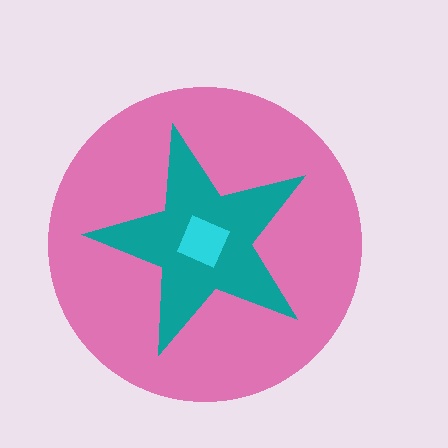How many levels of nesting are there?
3.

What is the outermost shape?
The pink circle.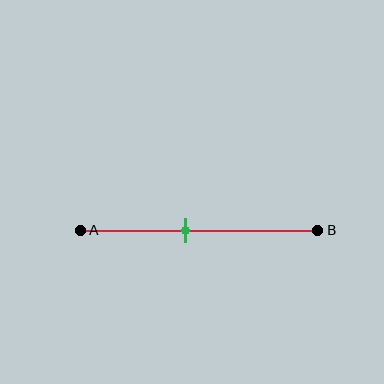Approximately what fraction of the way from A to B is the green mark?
The green mark is approximately 45% of the way from A to B.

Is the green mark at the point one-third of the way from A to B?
No, the mark is at about 45% from A, not at the 33% one-third point.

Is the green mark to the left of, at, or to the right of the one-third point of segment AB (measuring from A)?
The green mark is to the right of the one-third point of segment AB.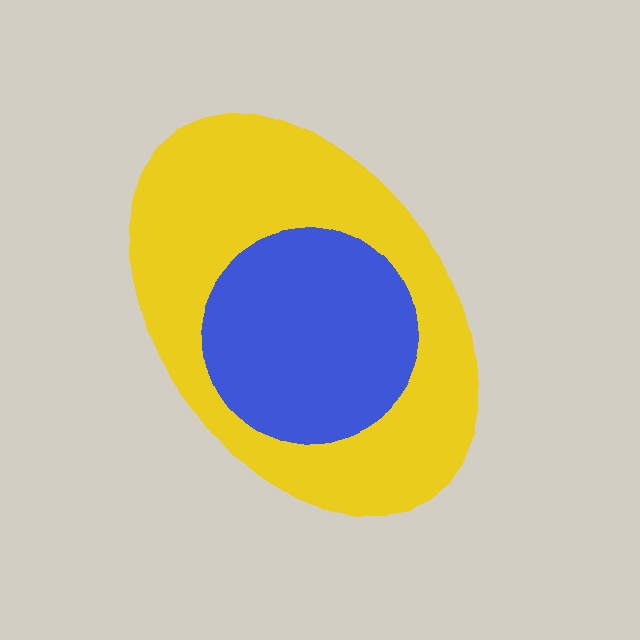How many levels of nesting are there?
2.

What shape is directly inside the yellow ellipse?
The blue circle.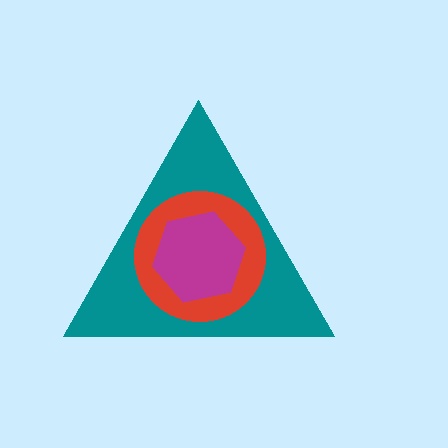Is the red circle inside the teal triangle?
Yes.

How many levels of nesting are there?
3.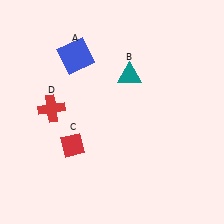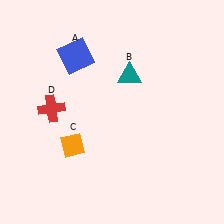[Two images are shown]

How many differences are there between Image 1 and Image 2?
There is 1 difference between the two images.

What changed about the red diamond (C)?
In Image 1, C is red. In Image 2, it changed to orange.